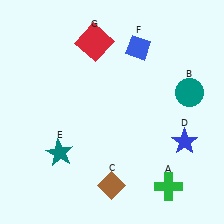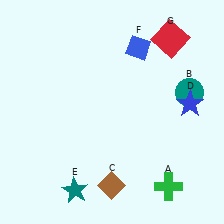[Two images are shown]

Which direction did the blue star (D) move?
The blue star (D) moved up.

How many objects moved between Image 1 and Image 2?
3 objects moved between the two images.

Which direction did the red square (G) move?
The red square (G) moved right.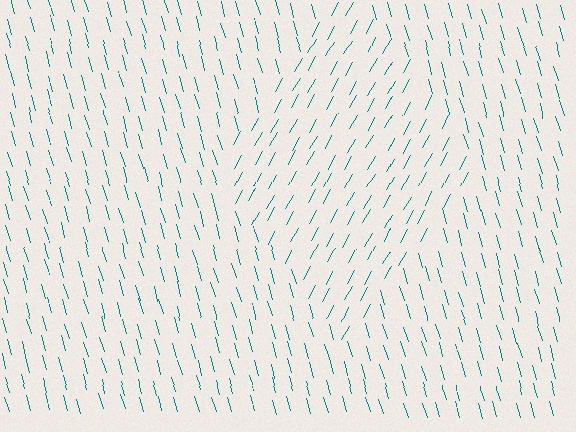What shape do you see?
I see a diamond.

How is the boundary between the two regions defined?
The boundary is defined purely by a change in line orientation (approximately 45 degrees difference). All lines are the same color and thickness.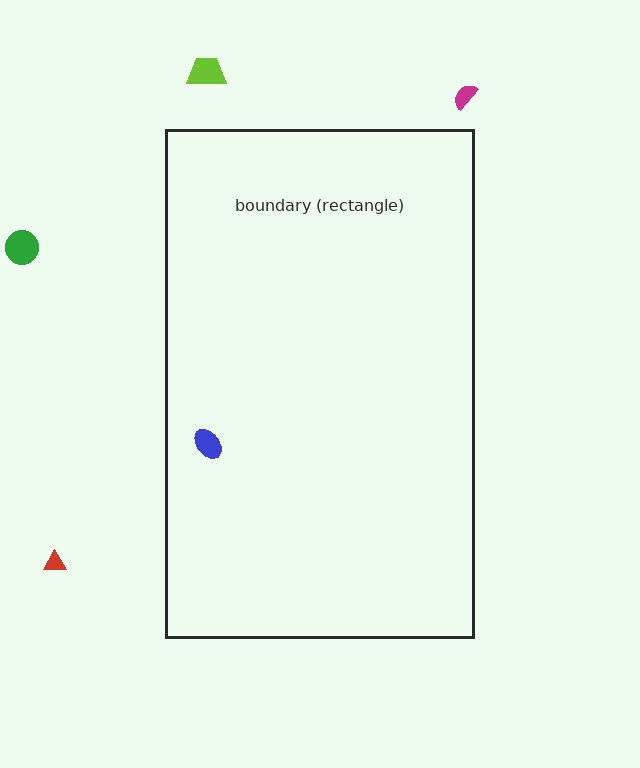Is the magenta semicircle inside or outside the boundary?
Outside.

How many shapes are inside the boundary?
1 inside, 4 outside.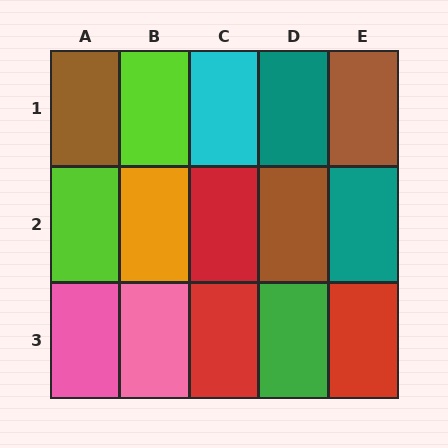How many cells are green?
1 cell is green.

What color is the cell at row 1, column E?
Brown.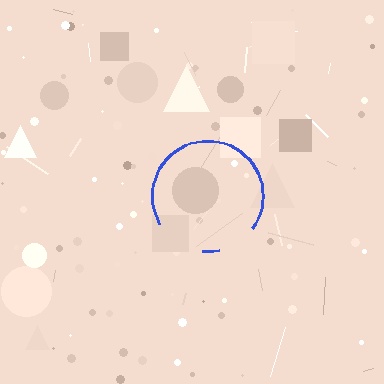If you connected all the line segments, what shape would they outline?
They would outline a circle.